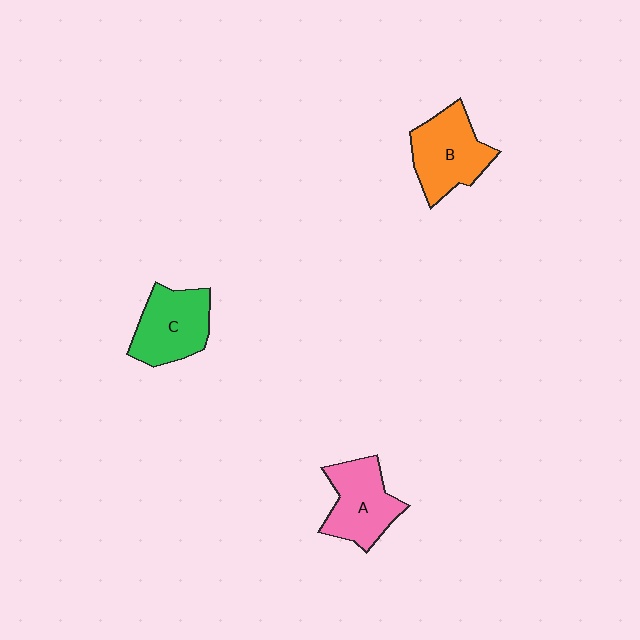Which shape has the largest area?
Shape B (orange).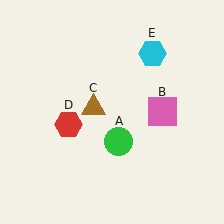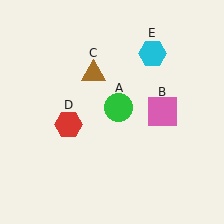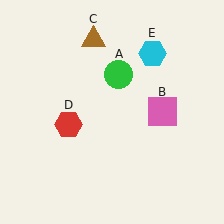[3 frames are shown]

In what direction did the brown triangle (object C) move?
The brown triangle (object C) moved up.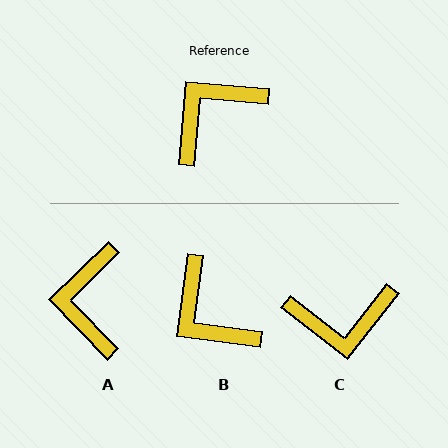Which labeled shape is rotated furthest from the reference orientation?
C, about 147 degrees away.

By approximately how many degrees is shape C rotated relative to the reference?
Approximately 147 degrees counter-clockwise.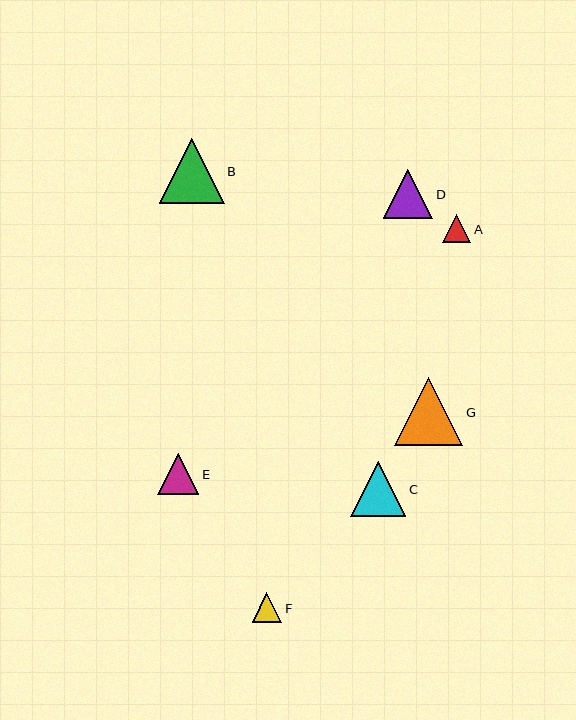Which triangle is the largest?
Triangle G is the largest with a size of approximately 68 pixels.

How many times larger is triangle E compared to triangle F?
Triangle E is approximately 1.4 times the size of triangle F.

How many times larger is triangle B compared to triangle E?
Triangle B is approximately 1.6 times the size of triangle E.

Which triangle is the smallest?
Triangle A is the smallest with a size of approximately 28 pixels.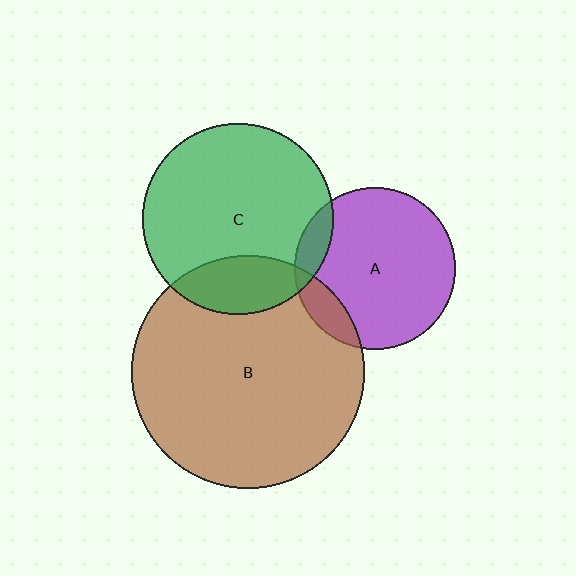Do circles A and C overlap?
Yes.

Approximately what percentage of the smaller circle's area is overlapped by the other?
Approximately 10%.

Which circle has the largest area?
Circle B (brown).